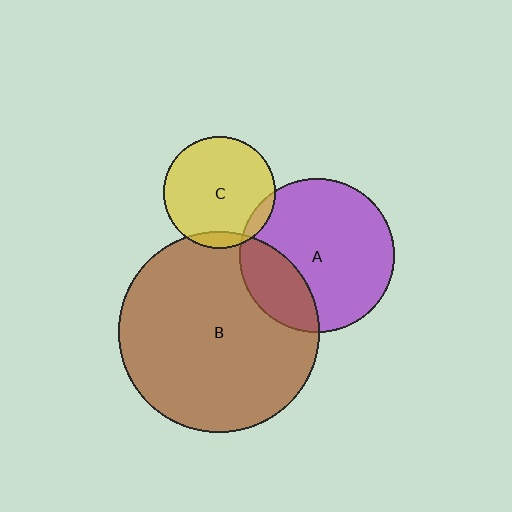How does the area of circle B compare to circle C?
Approximately 3.2 times.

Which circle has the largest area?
Circle B (brown).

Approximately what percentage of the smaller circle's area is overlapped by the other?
Approximately 10%.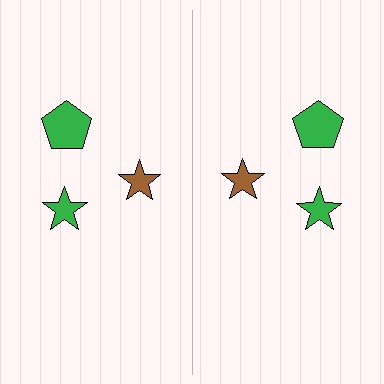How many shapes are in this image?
There are 6 shapes in this image.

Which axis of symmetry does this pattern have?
The pattern has a vertical axis of symmetry running through the center of the image.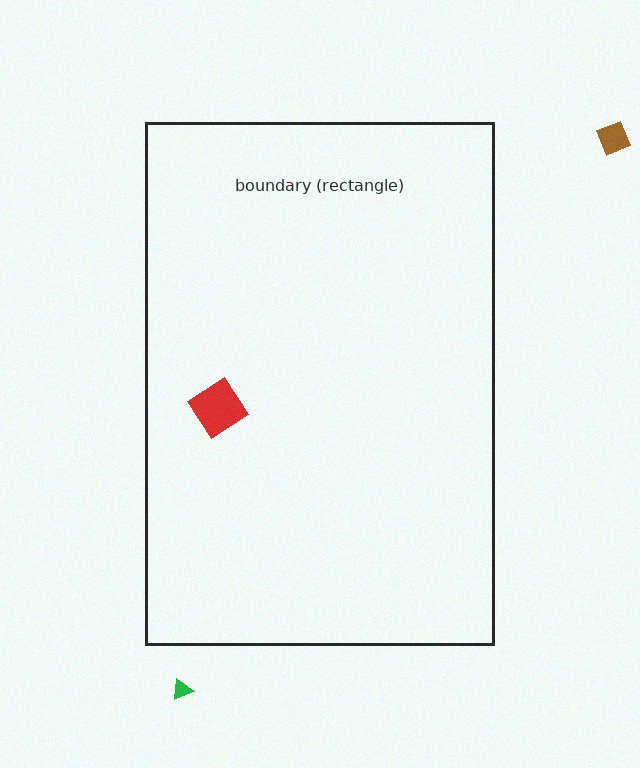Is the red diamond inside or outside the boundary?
Inside.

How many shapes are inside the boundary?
1 inside, 2 outside.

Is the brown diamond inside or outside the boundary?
Outside.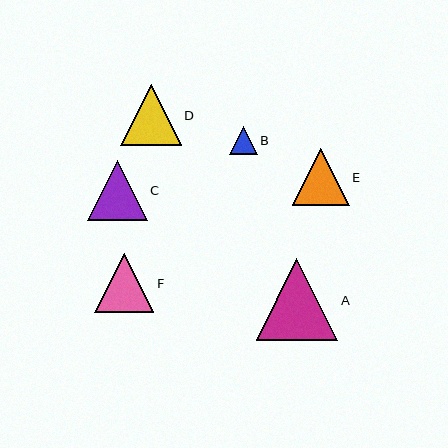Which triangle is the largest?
Triangle A is the largest with a size of approximately 82 pixels.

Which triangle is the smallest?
Triangle B is the smallest with a size of approximately 28 pixels.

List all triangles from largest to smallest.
From largest to smallest: A, D, C, F, E, B.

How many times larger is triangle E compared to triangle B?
Triangle E is approximately 2.1 times the size of triangle B.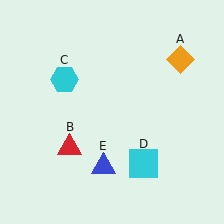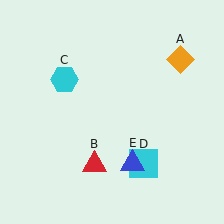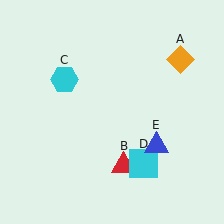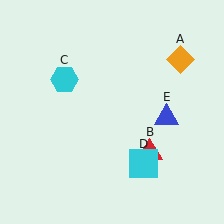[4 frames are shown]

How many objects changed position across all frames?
2 objects changed position: red triangle (object B), blue triangle (object E).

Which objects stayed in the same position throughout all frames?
Orange diamond (object A) and cyan hexagon (object C) and cyan square (object D) remained stationary.